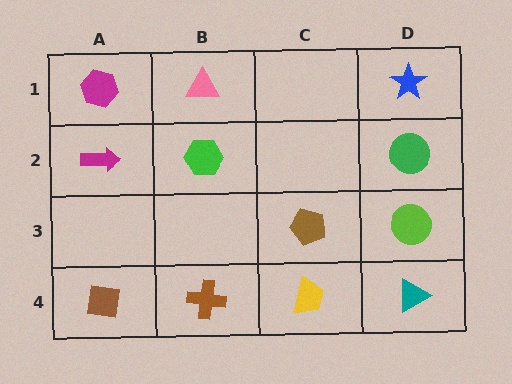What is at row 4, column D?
A teal triangle.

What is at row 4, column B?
A brown cross.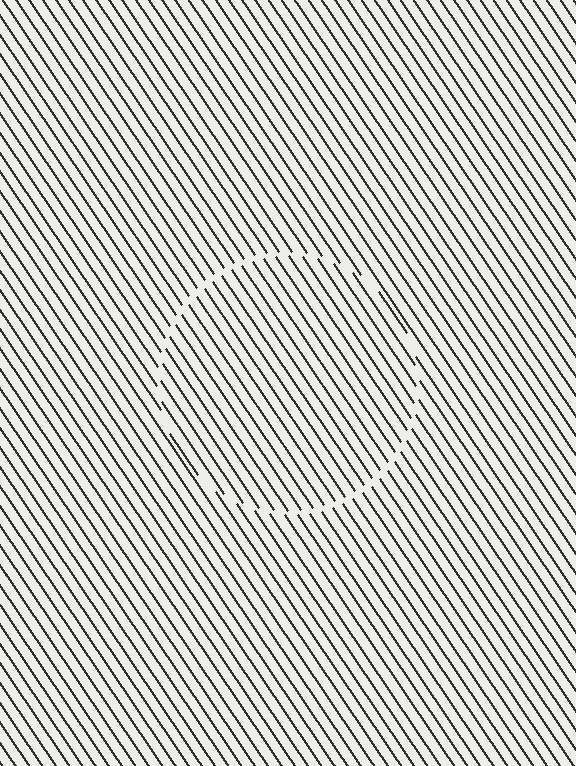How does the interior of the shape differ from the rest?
The interior of the shape contains the same grating, shifted by half a period — the contour is defined by the phase discontinuity where line-ends from the inner and outer gratings abut.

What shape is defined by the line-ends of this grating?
An illusory circle. The interior of the shape contains the same grating, shifted by half a period — the contour is defined by the phase discontinuity where line-ends from the inner and outer gratings abut.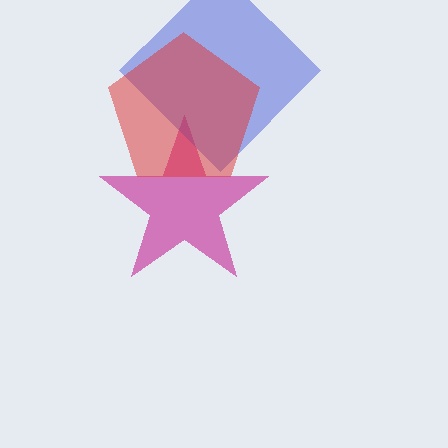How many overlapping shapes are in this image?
There are 3 overlapping shapes in the image.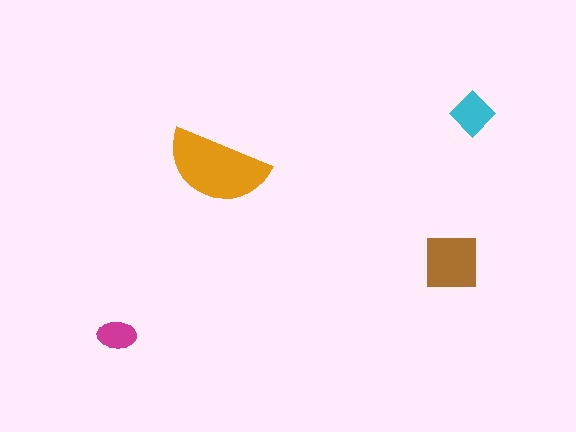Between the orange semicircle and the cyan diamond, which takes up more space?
The orange semicircle.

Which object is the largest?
The orange semicircle.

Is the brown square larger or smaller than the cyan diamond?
Larger.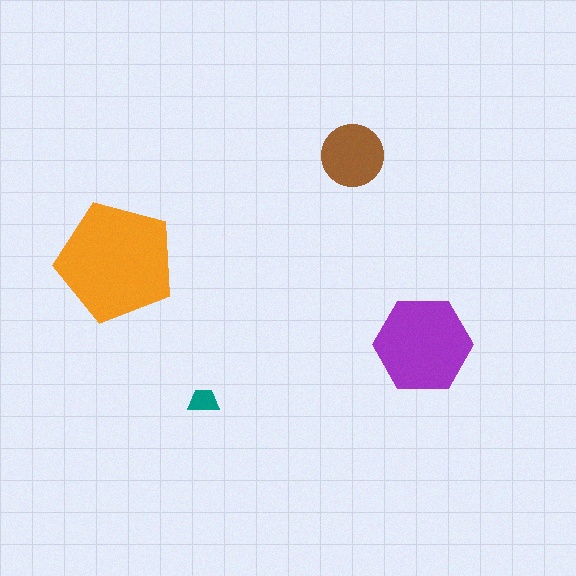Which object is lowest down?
The teal trapezoid is bottommost.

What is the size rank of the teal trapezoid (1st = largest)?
4th.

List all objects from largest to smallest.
The orange pentagon, the purple hexagon, the brown circle, the teal trapezoid.